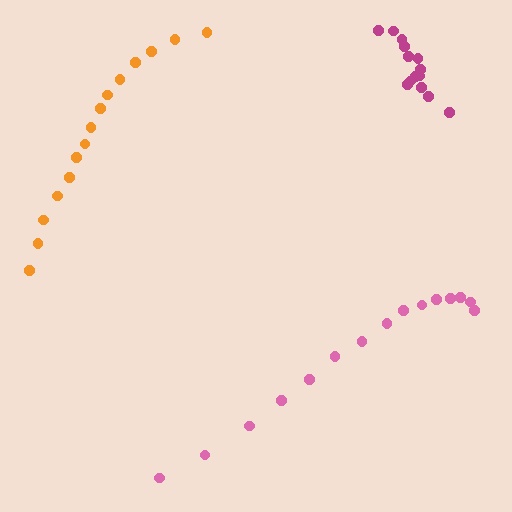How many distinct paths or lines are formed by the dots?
There are 3 distinct paths.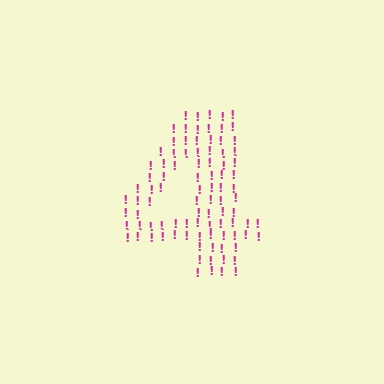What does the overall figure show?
The overall figure shows the digit 4.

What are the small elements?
The small elements are exclamation marks.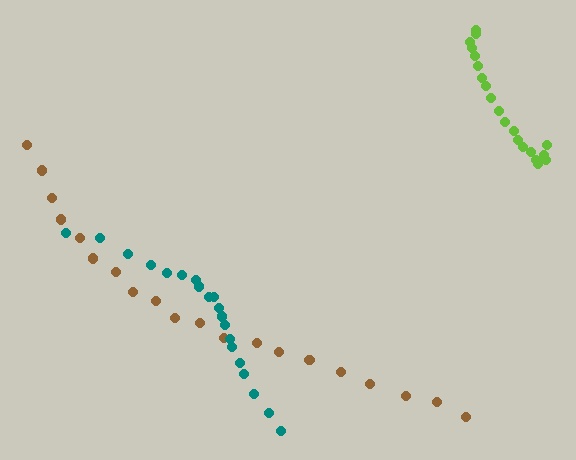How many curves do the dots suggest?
There are 3 distinct paths.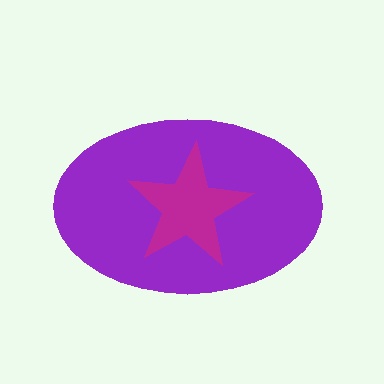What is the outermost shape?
The purple ellipse.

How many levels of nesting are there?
2.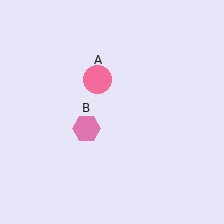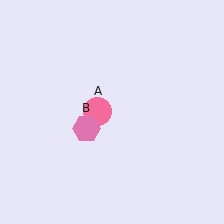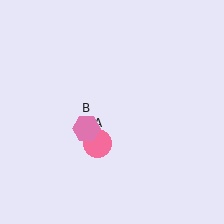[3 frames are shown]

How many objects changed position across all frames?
1 object changed position: pink circle (object A).